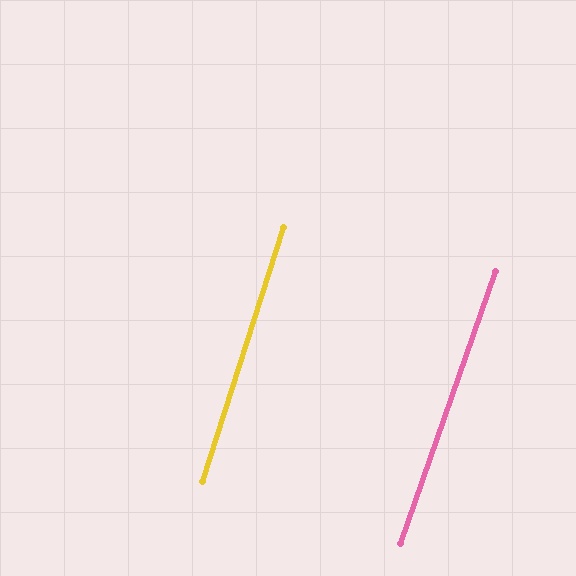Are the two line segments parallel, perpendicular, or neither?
Parallel — their directions differ by only 1.6°.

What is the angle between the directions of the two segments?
Approximately 2 degrees.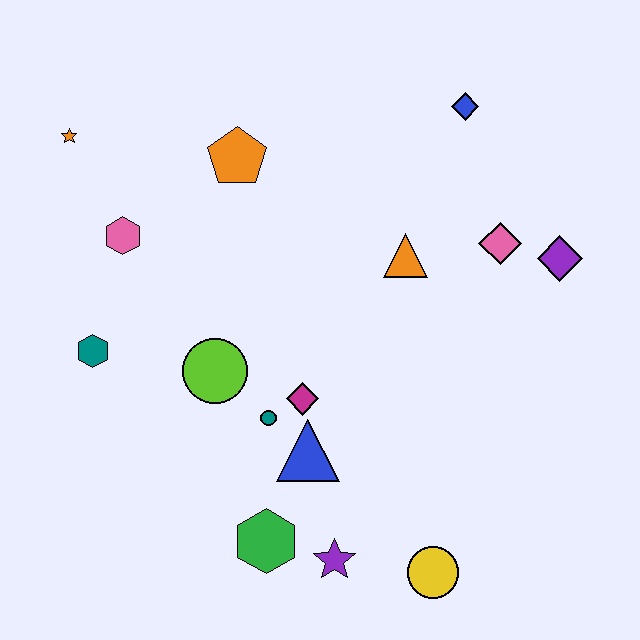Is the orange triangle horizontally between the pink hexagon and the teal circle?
No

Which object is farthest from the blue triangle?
The orange star is farthest from the blue triangle.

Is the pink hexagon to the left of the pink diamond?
Yes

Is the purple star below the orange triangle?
Yes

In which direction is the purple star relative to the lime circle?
The purple star is below the lime circle.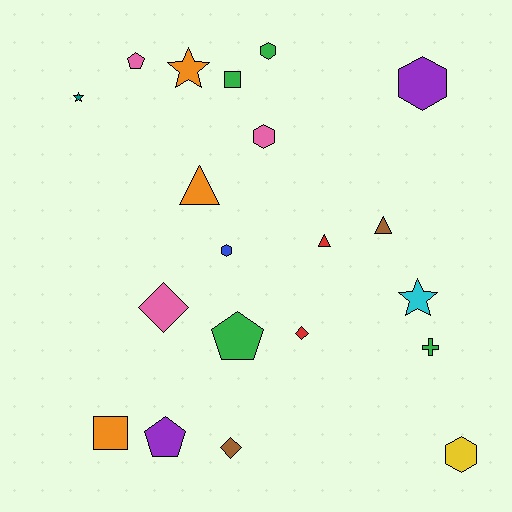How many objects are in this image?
There are 20 objects.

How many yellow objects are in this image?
There is 1 yellow object.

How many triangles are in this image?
There are 3 triangles.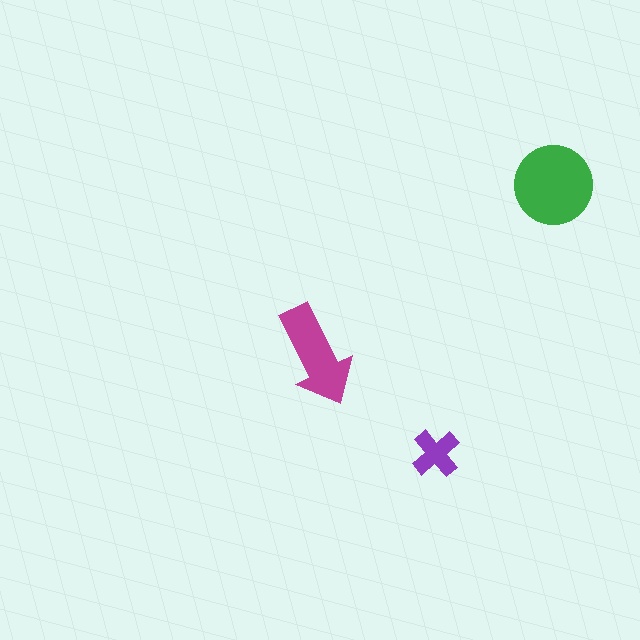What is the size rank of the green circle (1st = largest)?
1st.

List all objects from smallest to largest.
The purple cross, the magenta arrow, the green circle.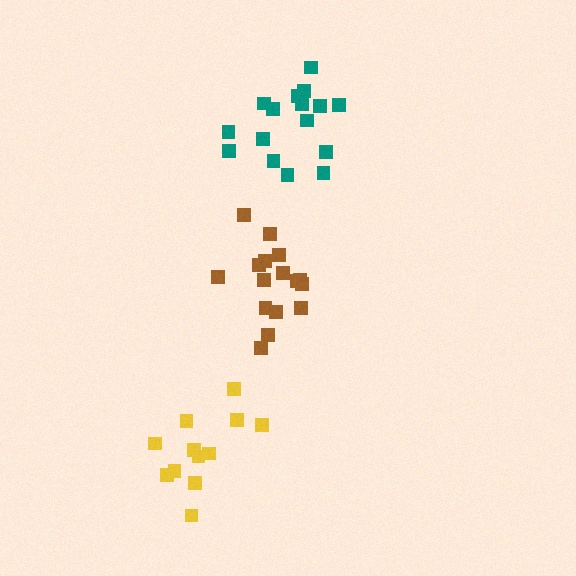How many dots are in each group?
Group 1: 16 dots, Group 2: 16 dots, Group 3: 12 dots (44 total).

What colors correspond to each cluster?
The clusters are colored: brown, teal, yellow.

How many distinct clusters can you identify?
There are 3 distinct clusters.